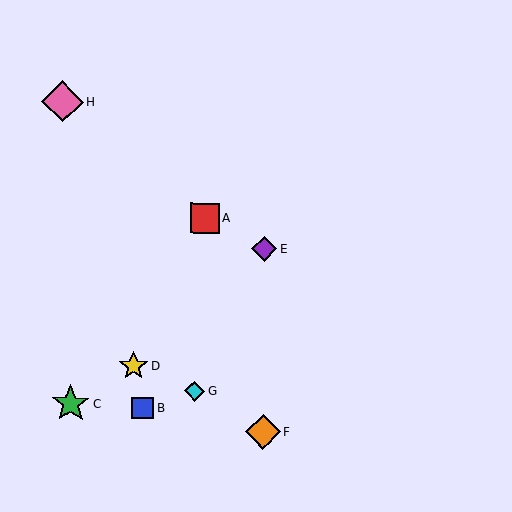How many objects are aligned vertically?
2 objects (E, F) are aligned vertically.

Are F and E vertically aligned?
Yes, both are at x≈263.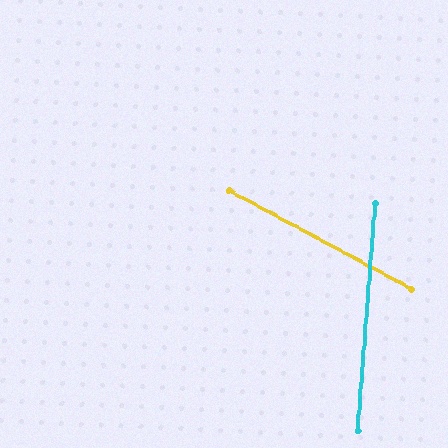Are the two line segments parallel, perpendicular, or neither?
Neither parallel nor perpendicular — they differ by about 66°.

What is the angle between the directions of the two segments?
Approximately 66 degrees.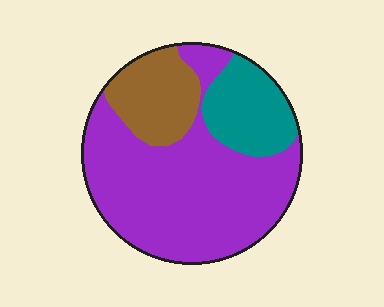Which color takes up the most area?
Purple, at roughly 65%.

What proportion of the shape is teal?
Teal takes up about one sixth (1/6) of the shape.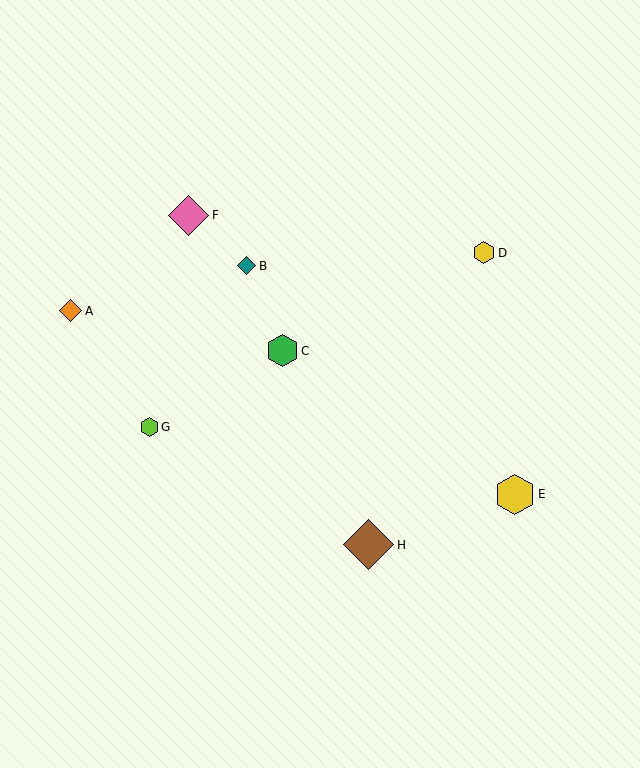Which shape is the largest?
The brown diamond (labeled H) is the largest.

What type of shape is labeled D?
Shape D is a yellow hexagon.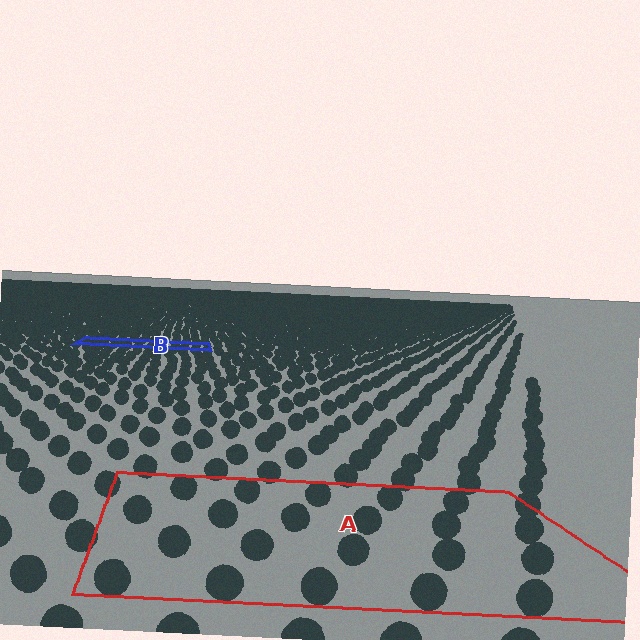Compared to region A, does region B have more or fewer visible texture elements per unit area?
Region B has more texture elements per unit area — they are packed more densely because it is farther away.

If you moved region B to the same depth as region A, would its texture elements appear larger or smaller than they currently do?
They would appear larger. At a closer depth, the same texture elements are projected at a bigger on-screen size.